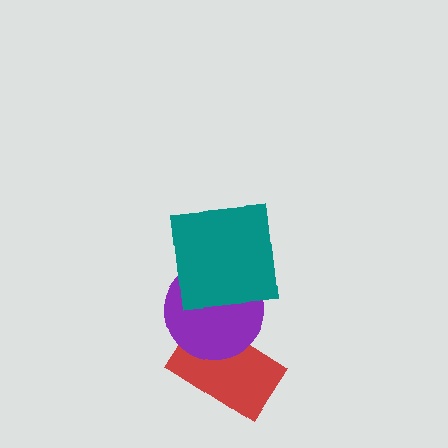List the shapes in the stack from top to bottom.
From top to bottom: the teal square, the purple circle, the red rectangle.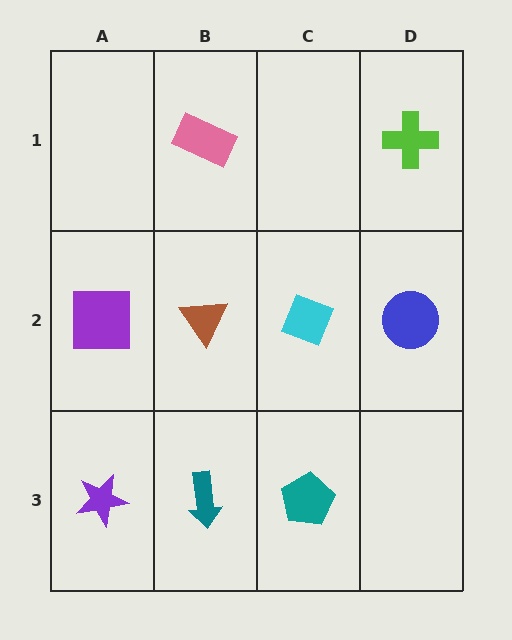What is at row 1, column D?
A lime cross.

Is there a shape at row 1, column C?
No, that cell is empty.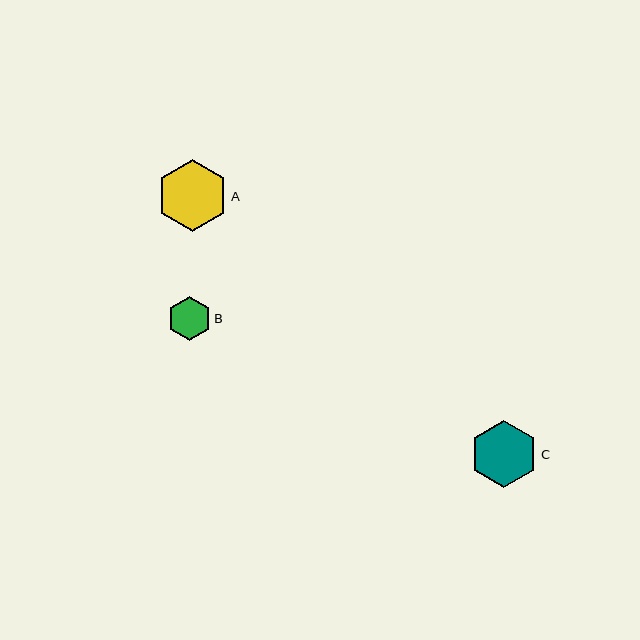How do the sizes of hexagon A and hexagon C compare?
Hexagon A and hexagon C are approximately the same size.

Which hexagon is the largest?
Hexagon A is the largest with a size of approximately 71 pixels.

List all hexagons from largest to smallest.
From largest to smallest: A, C, B.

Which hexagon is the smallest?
Hexagon B is the smallest with a size of approximately 44 pixels.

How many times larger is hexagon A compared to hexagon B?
Hexagon A is approximately 1.6 times the size of hexagon B.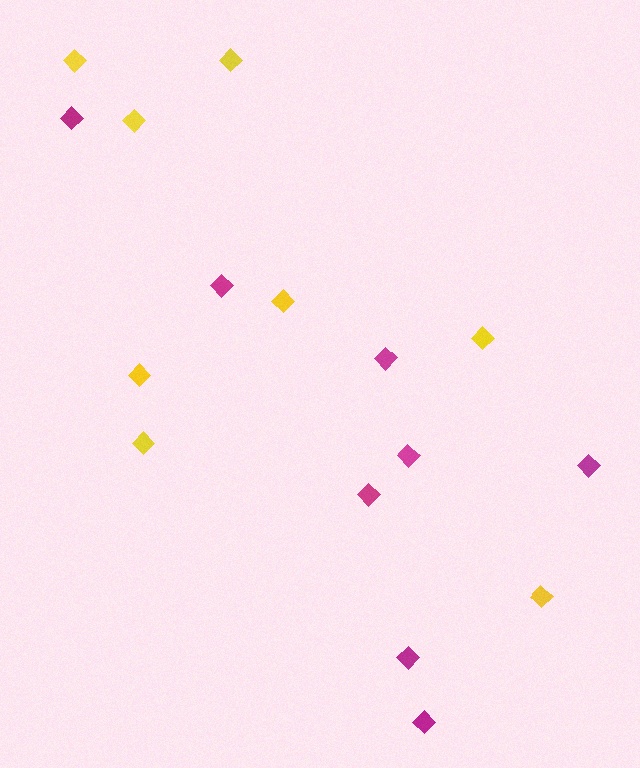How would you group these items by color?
There are 2 groups: one group of yellow diamonds (8) and one group of magenta diamonds (8).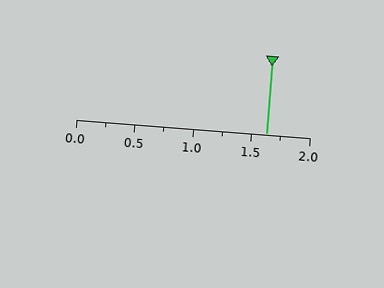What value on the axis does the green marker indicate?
The marker indicates approximately 1.62.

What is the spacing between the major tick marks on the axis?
The major ticks are spaced 0.5 apart.